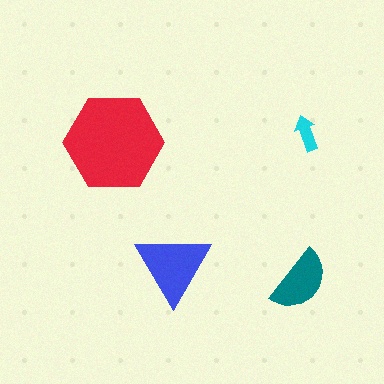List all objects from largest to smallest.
The red hexagon, the blue triangle, the teal semicircle, the cyan arrow.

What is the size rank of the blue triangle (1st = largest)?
2nd.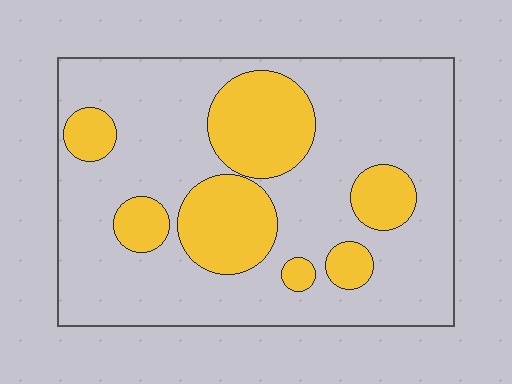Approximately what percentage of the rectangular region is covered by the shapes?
Approximately 25%.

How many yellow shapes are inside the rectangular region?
7.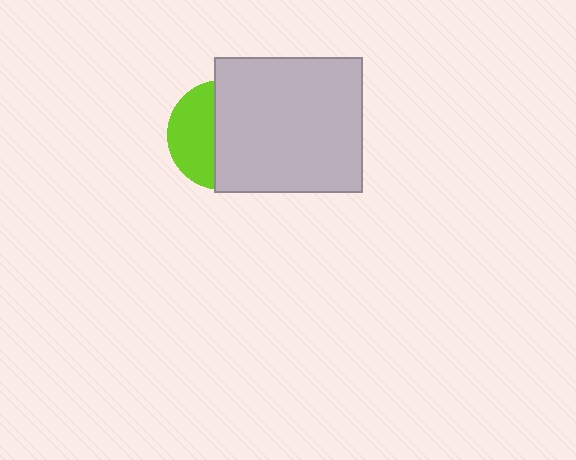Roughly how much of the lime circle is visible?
A small part of it is visible (roughly 40%).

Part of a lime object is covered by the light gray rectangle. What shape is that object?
It is a circle.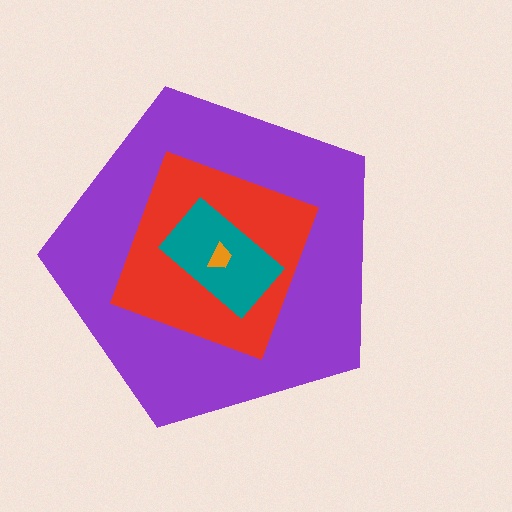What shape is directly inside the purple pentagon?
The red square.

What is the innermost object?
The orange trapezoid.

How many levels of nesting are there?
4.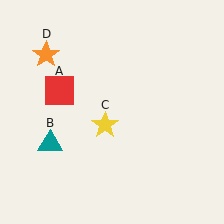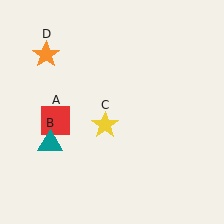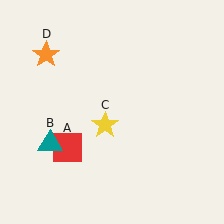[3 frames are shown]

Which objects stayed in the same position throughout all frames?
Teal triangle (object B) and yellow star (object C) and orange star (object D) remained stationary.